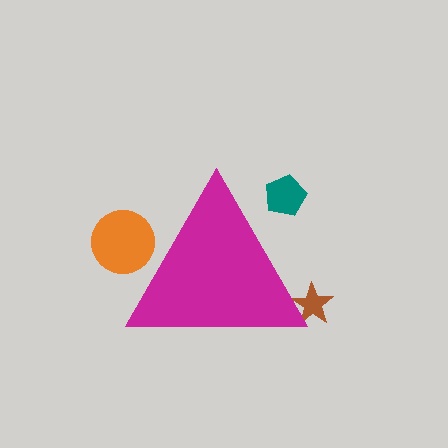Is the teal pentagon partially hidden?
Yes, the teal pentagon is partially hidden behind the magenta triangle.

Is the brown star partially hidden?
Yes, the brown star is partially hidden behind the magenta triangle.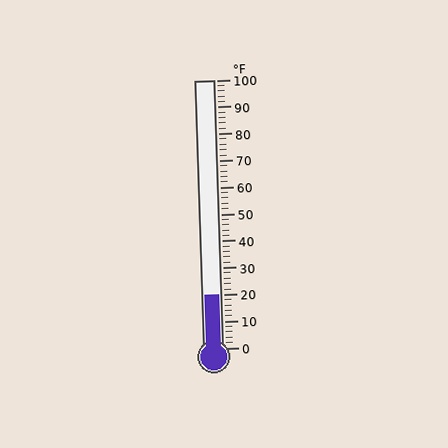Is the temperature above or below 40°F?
The temperature is below 40°F.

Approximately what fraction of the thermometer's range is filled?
The thermometer is filled to approximately 20% of its range.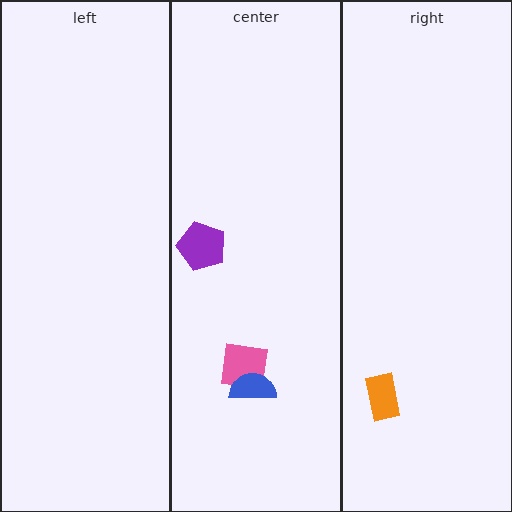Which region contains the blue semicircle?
The center region.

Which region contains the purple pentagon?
The center region.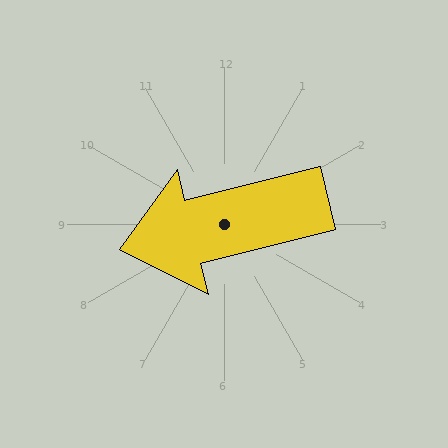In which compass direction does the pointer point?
West.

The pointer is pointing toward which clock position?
Roughly 9 o'clock.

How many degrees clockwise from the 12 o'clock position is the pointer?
Approximately 256 degrees.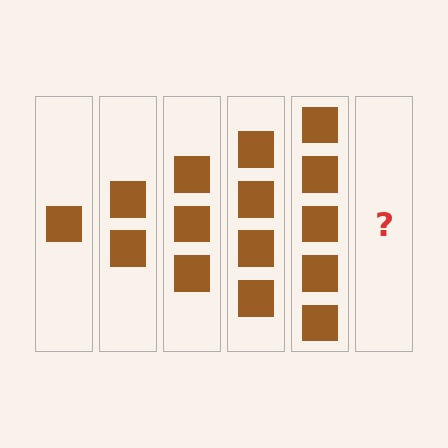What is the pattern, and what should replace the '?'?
The pattern is that each step adds one more square. The '?' should be 6 squares.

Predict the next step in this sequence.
The next step is 6 squares.